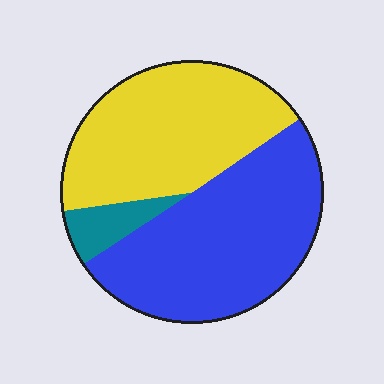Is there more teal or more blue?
Blue.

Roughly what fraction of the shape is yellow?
Yellow takes up between a third and a half of the shape.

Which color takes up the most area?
Blue, at roughly 50%.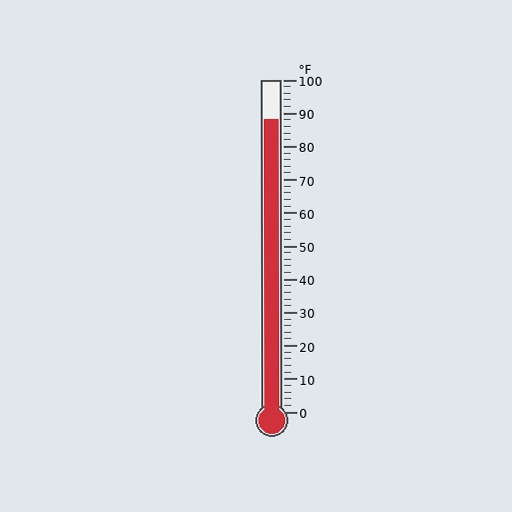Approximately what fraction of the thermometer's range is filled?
The thermometer is filled to approximately 90% of its range.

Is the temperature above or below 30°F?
The temperature is above 30°F.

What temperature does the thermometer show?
The thermometer shows approximately 88°F.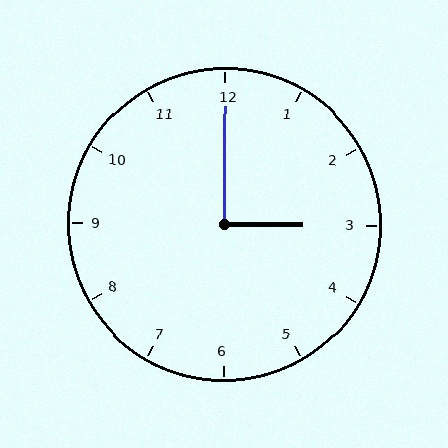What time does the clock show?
3:00.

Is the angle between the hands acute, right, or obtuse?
It is right.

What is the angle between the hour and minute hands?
Approximately 90 degrees.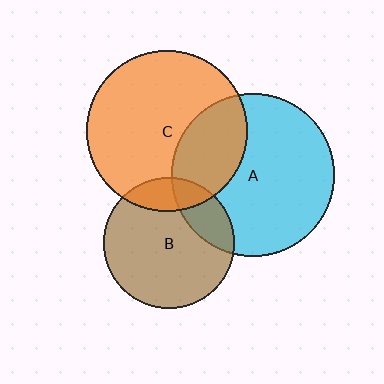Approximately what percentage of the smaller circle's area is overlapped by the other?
Approximately 15%.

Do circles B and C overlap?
Yes.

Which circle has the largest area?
Circle A (cyan).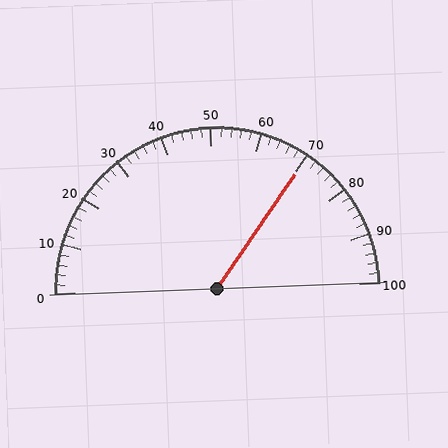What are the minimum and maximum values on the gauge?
The gauge ranges from 0 to 100.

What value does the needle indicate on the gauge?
The needle indicates approximately 70.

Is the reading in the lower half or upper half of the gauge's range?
The reading is in the upper half of the range (0 to 100).